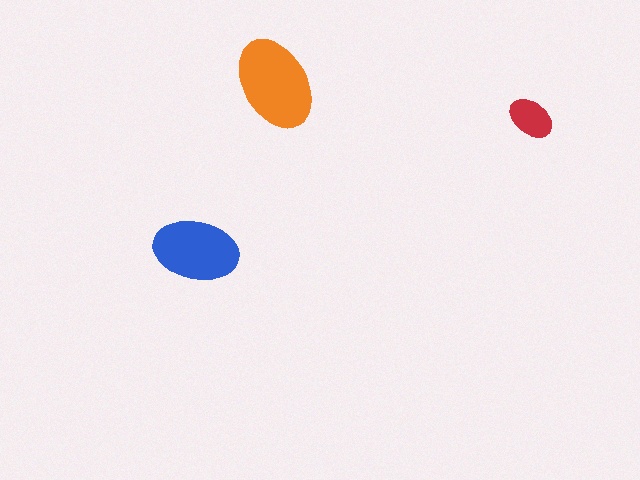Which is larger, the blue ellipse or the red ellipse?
The blue one.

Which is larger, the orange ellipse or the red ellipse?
The orange one.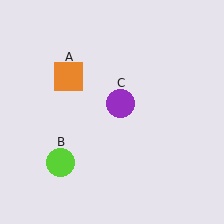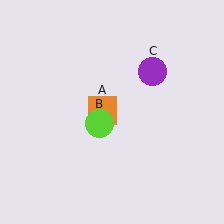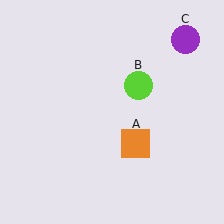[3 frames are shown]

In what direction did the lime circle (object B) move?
The lime circle (object B) moved up and to the right.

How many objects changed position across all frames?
3 objects changed position: orange square (object A), lime circle (object B), purple circle (object C).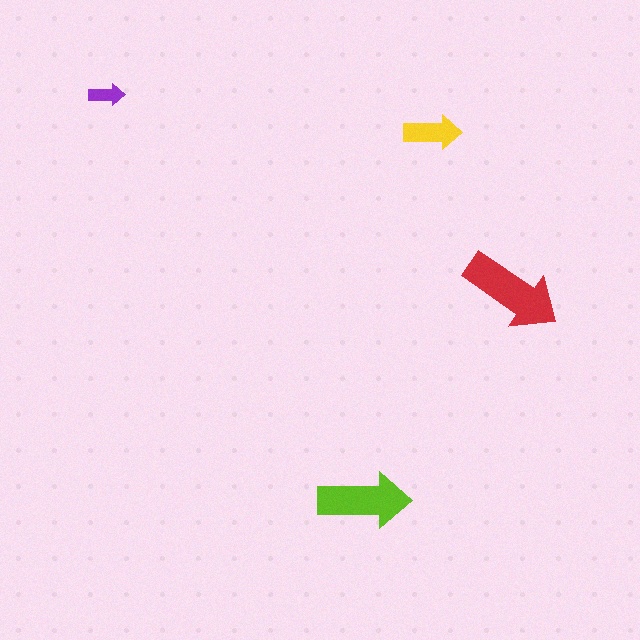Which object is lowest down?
The lime arrow is bottommost.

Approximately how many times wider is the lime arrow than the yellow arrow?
About 1.5 times wider.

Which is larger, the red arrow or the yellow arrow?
The red one.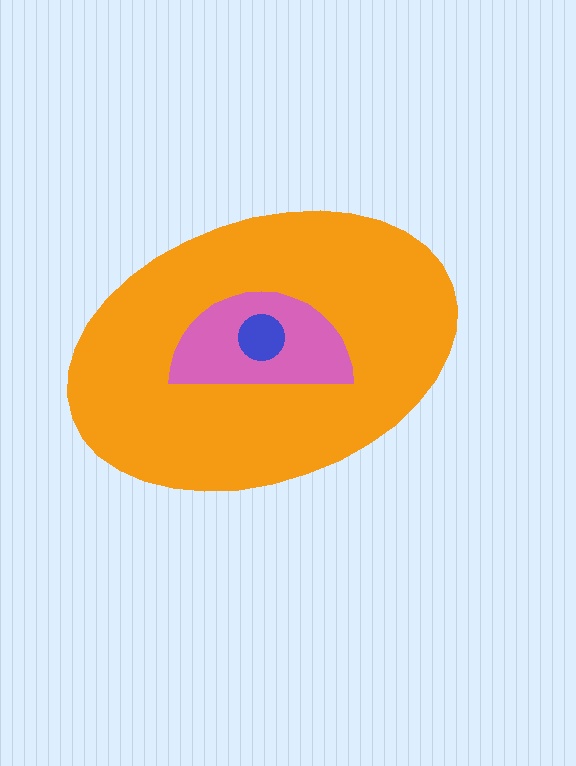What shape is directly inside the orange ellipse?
The pink semicircle.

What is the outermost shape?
The orange ellipse.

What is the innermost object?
The blue circle.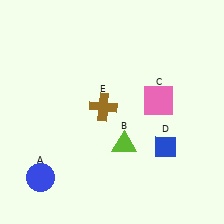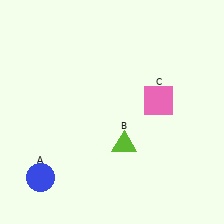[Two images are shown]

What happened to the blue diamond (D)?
The blue diamond (D) was removed in Image 2. It was in the bottom-right area of Image 1.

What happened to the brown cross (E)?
The brown cross (E) was removed in Image 2. It was in the top-left area of Image 1.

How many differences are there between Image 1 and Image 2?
There are 2 differences between the two images.